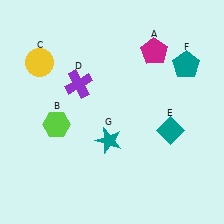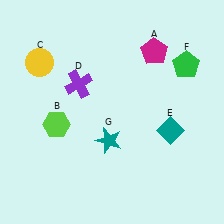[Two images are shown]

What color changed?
The pentagon (F) changed from teal in Image 1 to green in Image 2.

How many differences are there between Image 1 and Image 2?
There is 1 difference between the two images.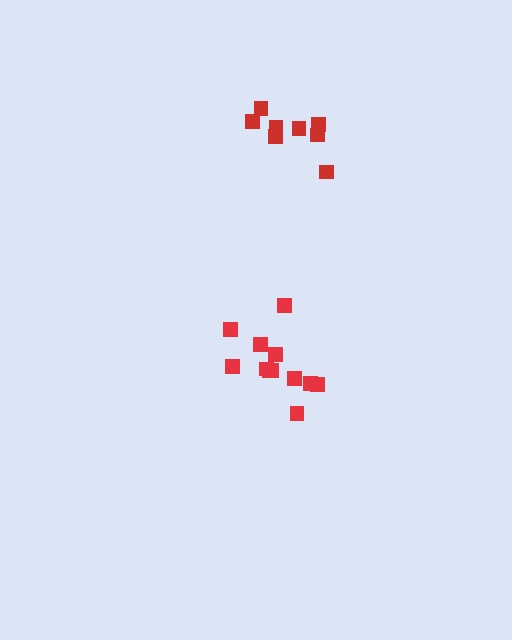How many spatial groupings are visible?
There are 2 spatial groupings.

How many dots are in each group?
Group 1: 12 dots, Group 2: 8 dots (20 total).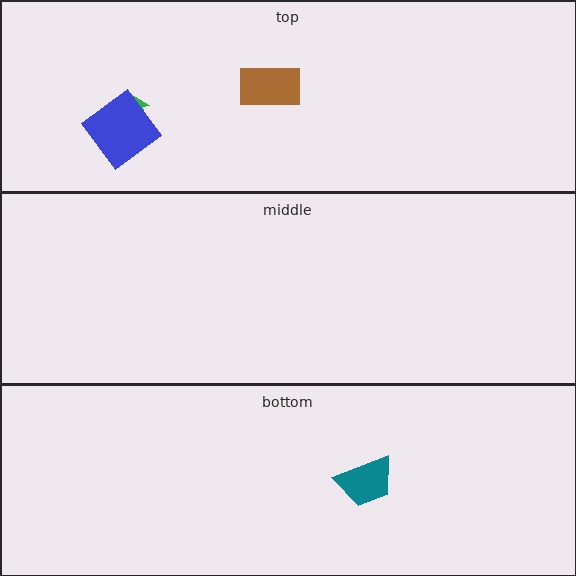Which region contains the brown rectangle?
The top region.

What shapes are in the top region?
The green arrow, the brown rectangle, the blue diamond.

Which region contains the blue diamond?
The top region.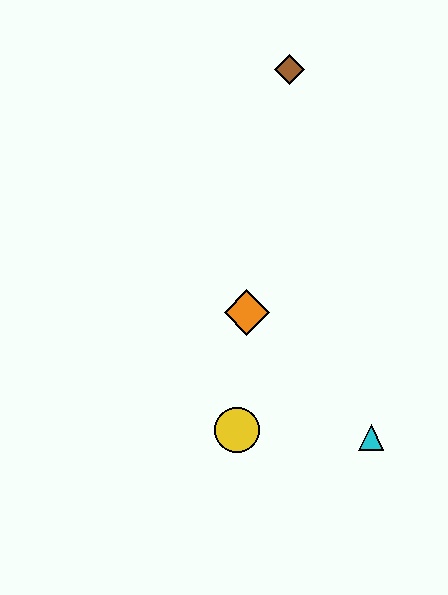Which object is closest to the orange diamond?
The yellow circle is closest to the orange diamond.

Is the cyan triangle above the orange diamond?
No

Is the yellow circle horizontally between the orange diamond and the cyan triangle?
No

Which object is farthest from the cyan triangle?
The brown diamond is farthest from the cyan triangle.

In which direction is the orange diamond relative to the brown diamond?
The orange diamond is below the brown diamond.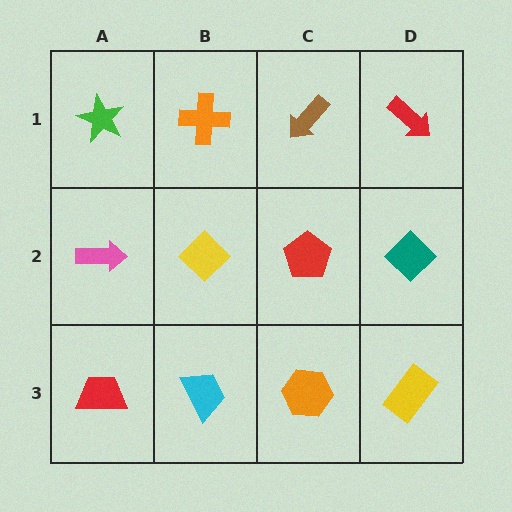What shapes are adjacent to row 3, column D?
A teal diamond (row 2, column D), an orange hexagon (row 3, column C).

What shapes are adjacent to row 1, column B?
A yellow diamond (row 2, column B), a green star (row 1, column A), a brown arrow (row 1, column C).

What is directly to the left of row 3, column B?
A red trapezoid.